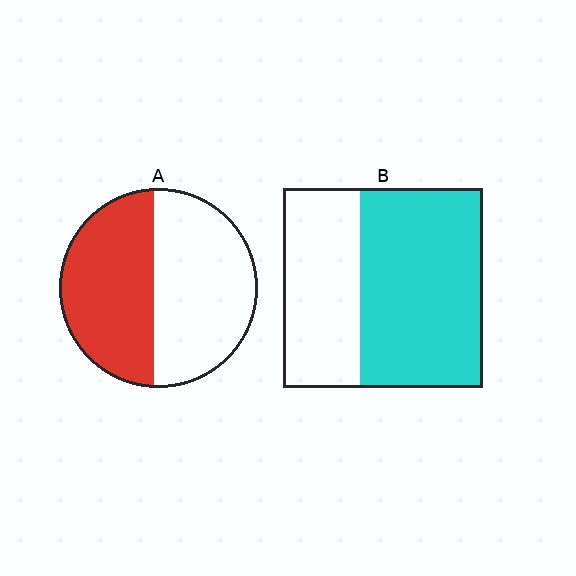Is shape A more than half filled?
Roughly half.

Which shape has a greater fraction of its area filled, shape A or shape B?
Shape B.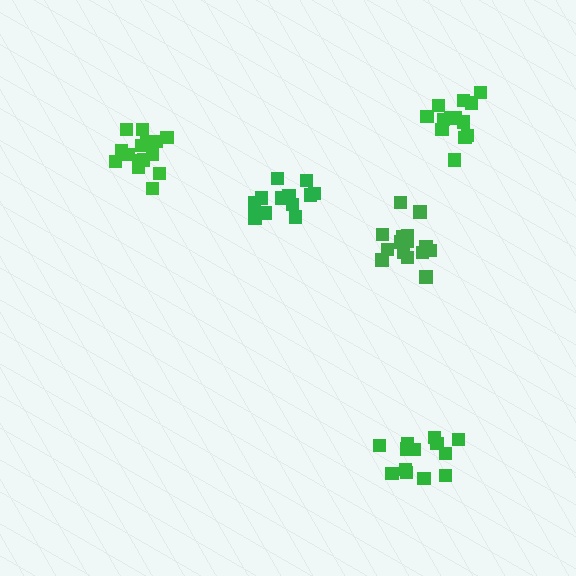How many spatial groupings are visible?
There are 5 spatial groupings.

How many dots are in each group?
Group 1: 15 dots, Group 2: 15 dots, Group 3: 13 dots, Group 4: 13 dots, Group 5: 13 dots (69 total).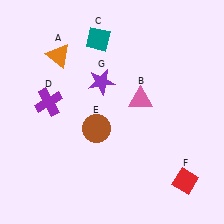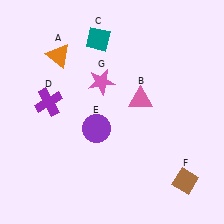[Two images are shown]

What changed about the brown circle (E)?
In Image 1, E is brown. In Image 2, it changed to purple.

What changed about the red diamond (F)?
In Image 1, F is red. In Image 2, it changed to brown.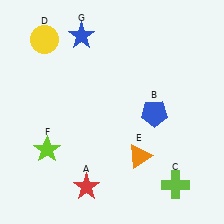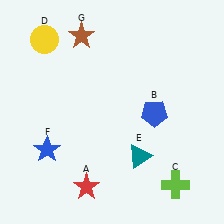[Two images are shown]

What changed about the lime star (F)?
In Image 1, F is lime. In Image 2, it changed to blue.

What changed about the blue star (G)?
In Image 1, G is blue. In Image 2, it changed to brown.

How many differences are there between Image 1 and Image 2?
There are 3 differences between the two images.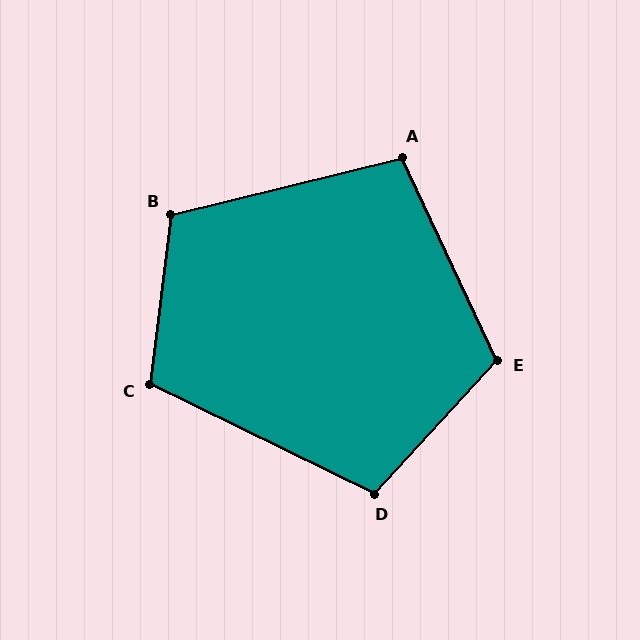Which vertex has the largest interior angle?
E, at approximately 112 degrees.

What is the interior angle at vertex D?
Approximately 107 degrees (obtuse).